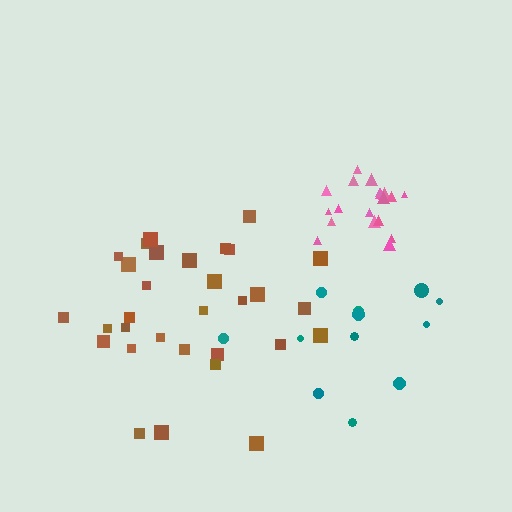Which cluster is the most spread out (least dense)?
Teal.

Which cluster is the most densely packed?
Pink.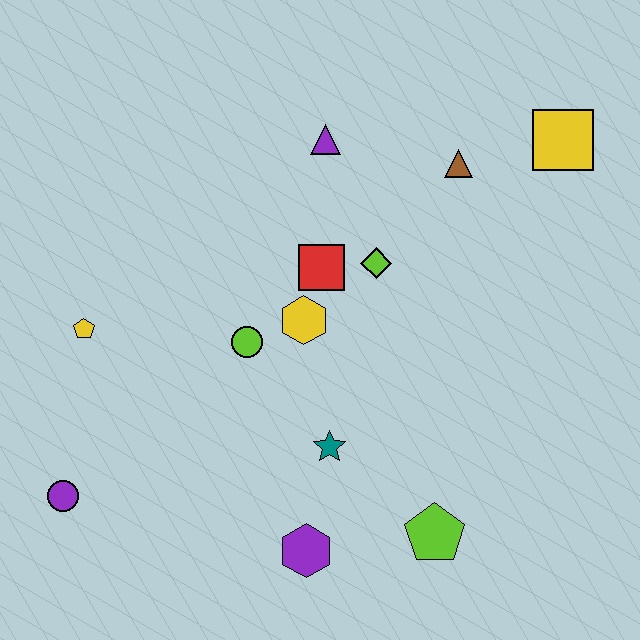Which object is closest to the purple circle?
The yellow pentagon is closest to the purple circle.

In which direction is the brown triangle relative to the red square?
The brown triangle is to the right of the red square.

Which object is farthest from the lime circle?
The yellow square is farthest from the lime circle.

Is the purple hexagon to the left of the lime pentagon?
Yes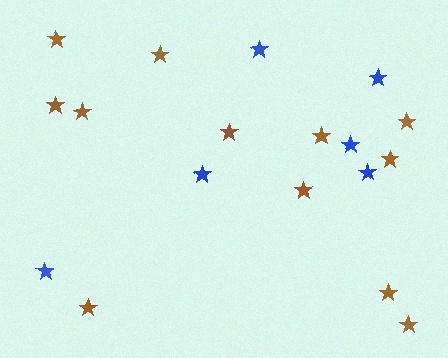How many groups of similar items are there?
There are 2 groups: one group of brown stars (12) and one group of blue stars (6).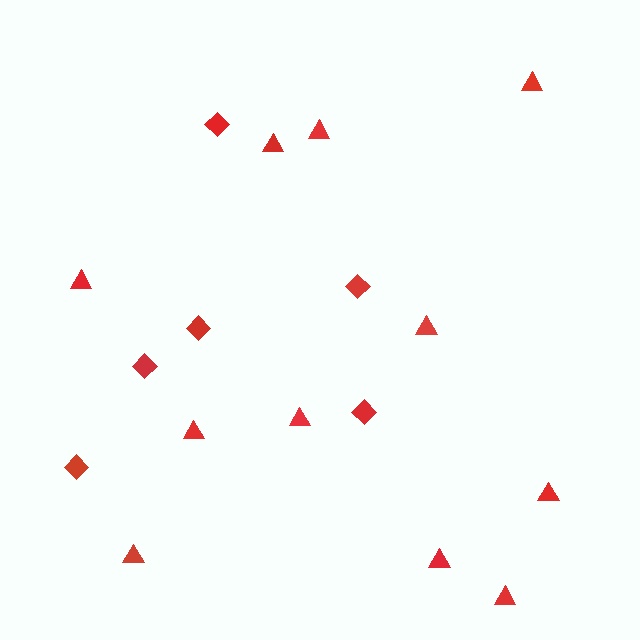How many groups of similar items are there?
There are 2 groups: one group of triangles (11) and one group of diamonds (6).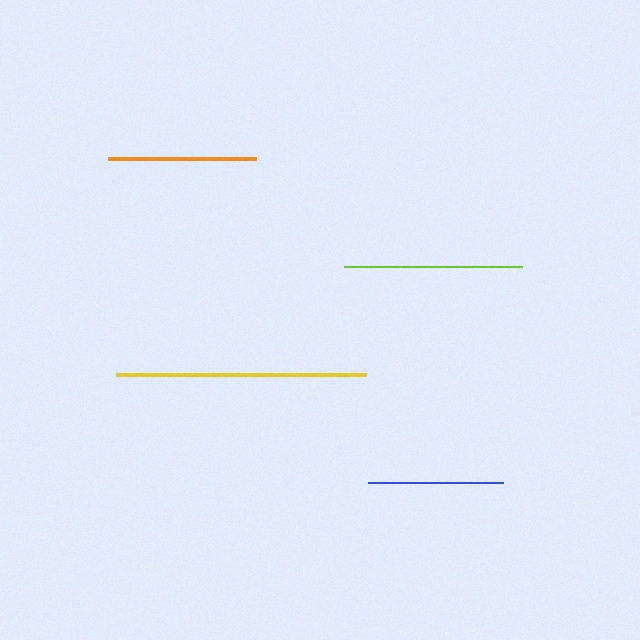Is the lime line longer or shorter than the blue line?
The lime line is longer than the blue line.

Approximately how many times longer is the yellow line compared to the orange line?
The yellow line is approximately 1.7 times the length of the orange line.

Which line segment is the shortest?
The blue line is the shortest at approximately 136 pixels.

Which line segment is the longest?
The yellow line is the longest at approximately 251 pixels.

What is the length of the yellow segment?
The yellow segment is approximately 251 pixels long.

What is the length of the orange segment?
The orange segment is approximately 148 pixels long.